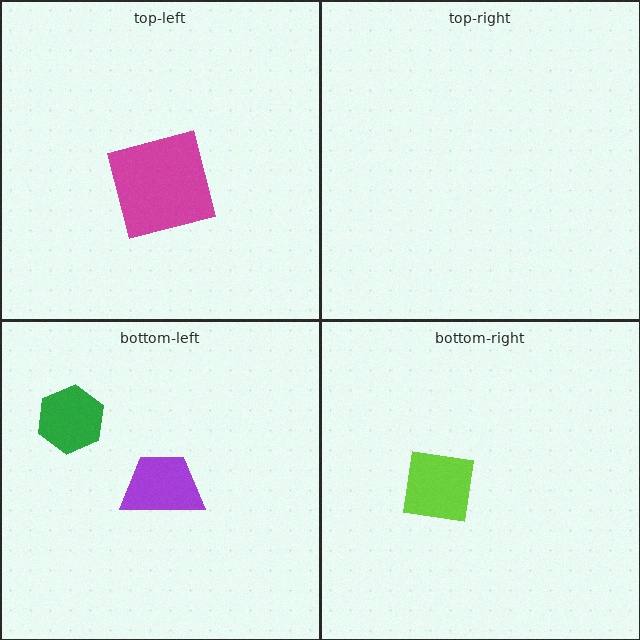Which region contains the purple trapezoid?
The bottom-left region.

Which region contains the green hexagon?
The bottom-left region.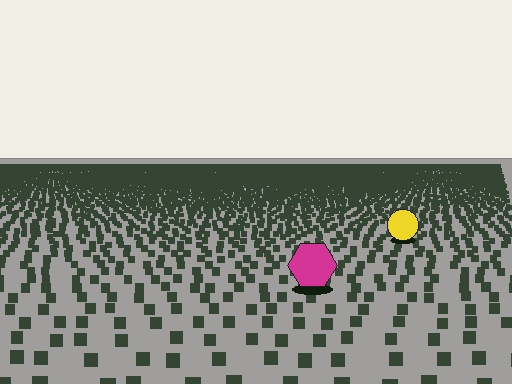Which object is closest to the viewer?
The magenta hexagon is closest. The texture marks near it are larger and more spread out.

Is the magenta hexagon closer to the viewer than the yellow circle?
Yes. The magenta hexagon is closer — you can tell from the texture gradient: the ground texture is coarser near it.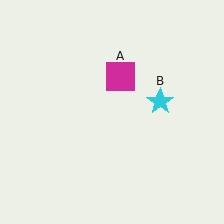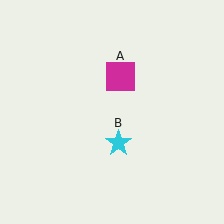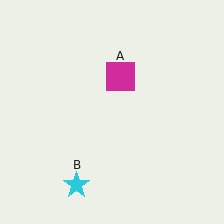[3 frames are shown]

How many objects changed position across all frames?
1 object changed position: cyan star (object B).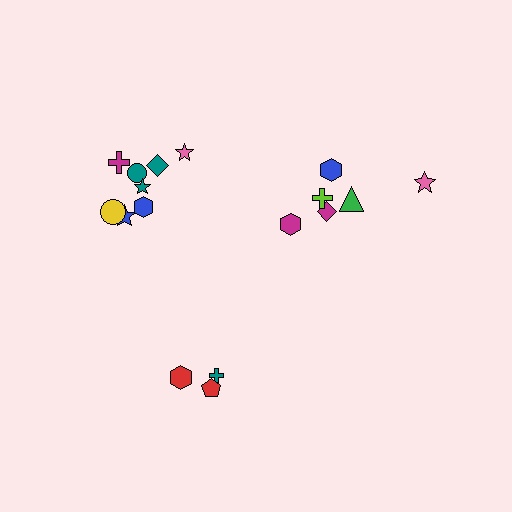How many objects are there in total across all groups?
There are 17 objects.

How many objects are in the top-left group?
There are 8 objects.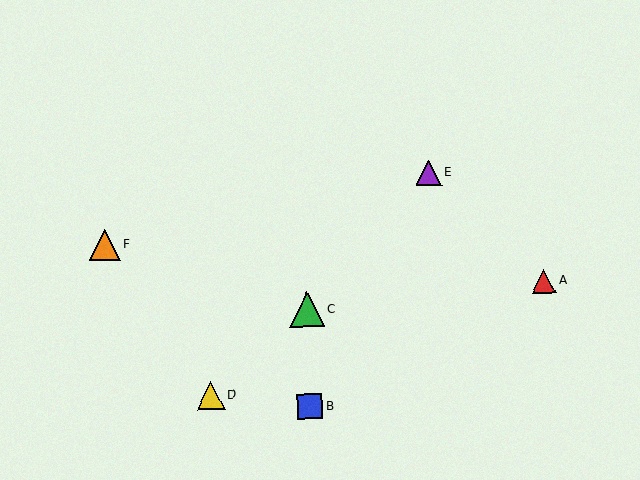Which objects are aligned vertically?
Objects B, C are aligned vertically.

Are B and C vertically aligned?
Yes, both are at x≈310.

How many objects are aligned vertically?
2 objects (B, C) are aligned vertically.